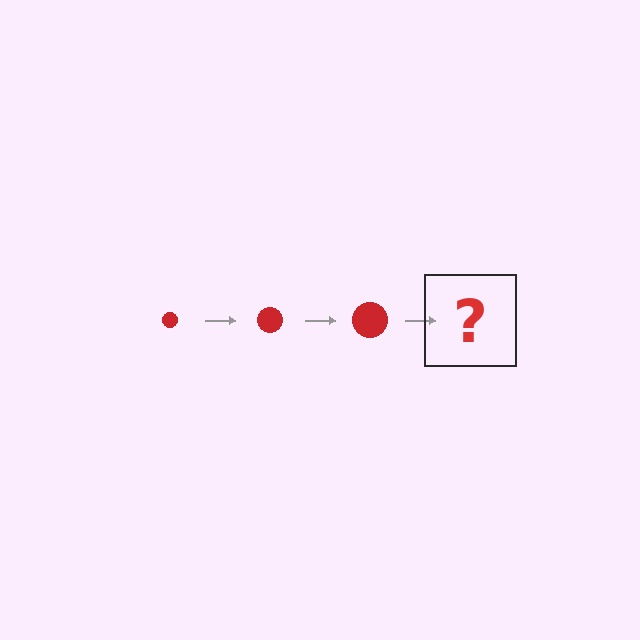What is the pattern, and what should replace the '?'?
The pattern is that the circle gets progressively larger each step. The '?' should be a red circle, larger than the previous one.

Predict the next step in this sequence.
The next step is a red circle, larger than the previous one.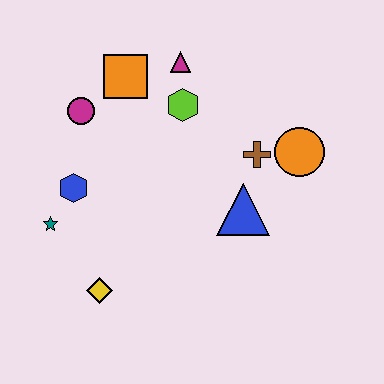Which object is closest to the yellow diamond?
The teal star is closest to the yellow diamond.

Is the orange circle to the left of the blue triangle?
No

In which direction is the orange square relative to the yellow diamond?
The orange square is above the yellow diamond.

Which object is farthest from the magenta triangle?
The yellow diamond is farthest from the magenta triangle.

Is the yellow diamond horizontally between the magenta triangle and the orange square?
No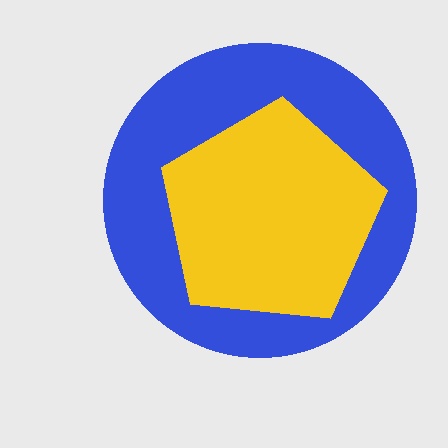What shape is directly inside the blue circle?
The yellow pentagon.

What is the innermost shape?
The yellow pentagon.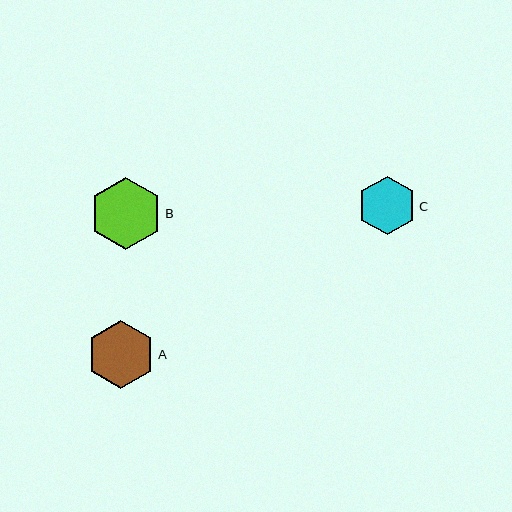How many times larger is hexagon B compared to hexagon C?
Hexagon B is approximately 1.2 times the size of hexagon C.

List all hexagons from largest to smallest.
From largest to smallest: B, A, C.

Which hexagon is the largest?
Hexagon B is the largest with a size of approximately 73 pixels.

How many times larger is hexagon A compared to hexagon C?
Hexagon A is approximately 1.2 times the size of hexagon C.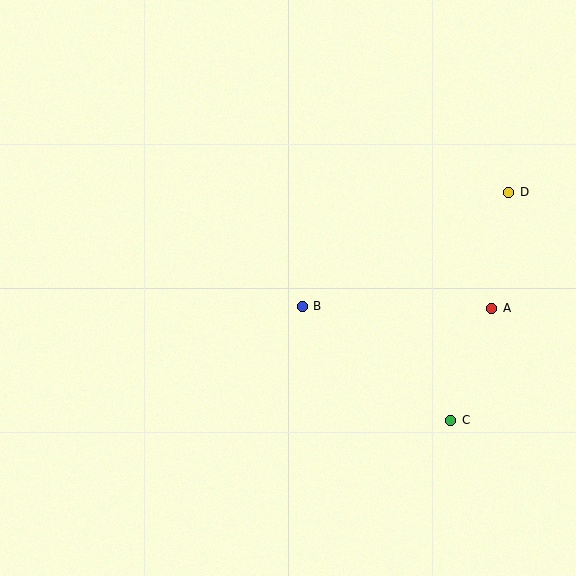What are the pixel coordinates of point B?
Point B is at (302, 306).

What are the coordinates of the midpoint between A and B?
The midpoint between A and B is at (397, 307).